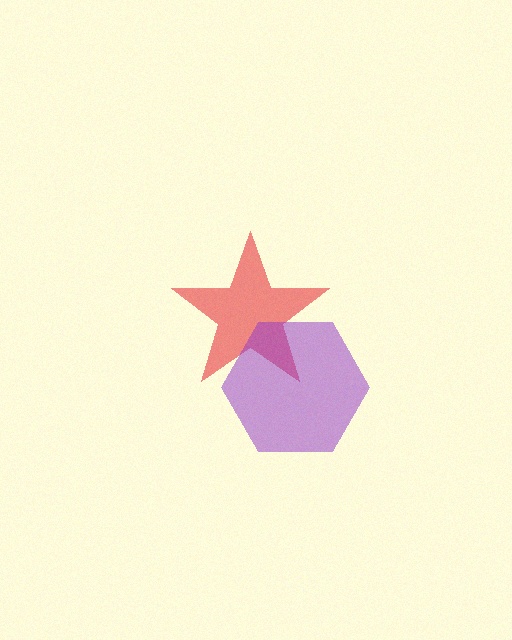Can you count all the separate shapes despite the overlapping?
Yes, there are 2 separate shapes.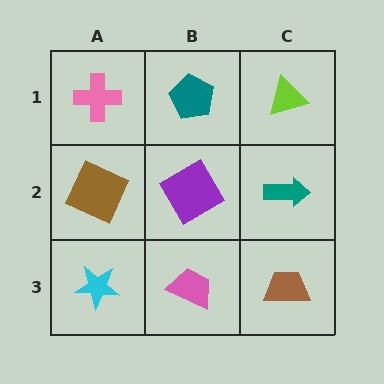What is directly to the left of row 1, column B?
A pink cross.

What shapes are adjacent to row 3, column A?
A brown square (row 2, column A), a pink trapezoid (row 3, column B).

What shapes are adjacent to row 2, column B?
A teal pentagon (row 1, column B), a pink trapezoid (row 3, column B), a brown square (row 2, column A), a teal arrow (row 2, column C).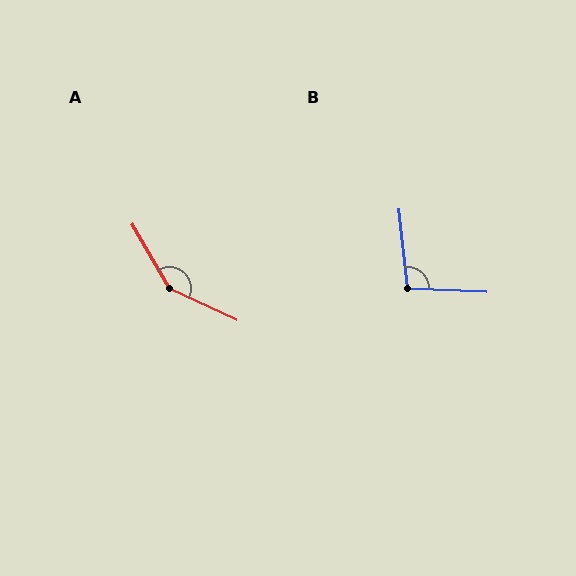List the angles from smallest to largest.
B (98°), A (145°).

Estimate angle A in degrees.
Approximately 145 degrees.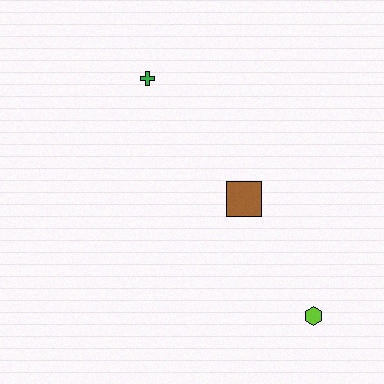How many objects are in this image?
There are 3 objects.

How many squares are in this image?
There is 1 square.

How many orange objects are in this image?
There are no orange objects.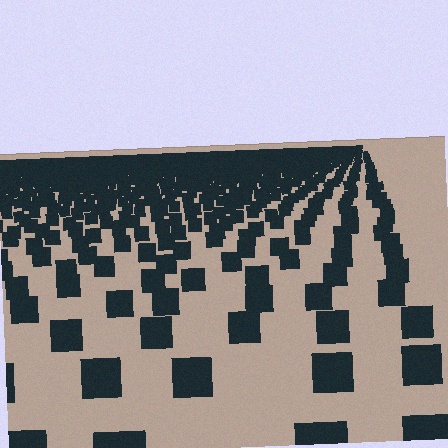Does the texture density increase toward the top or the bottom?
Density increases toward the top.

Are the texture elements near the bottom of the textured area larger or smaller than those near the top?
Larger. Near the bottom, elements are closer to the viewer and appear at a bigger on-screen size.